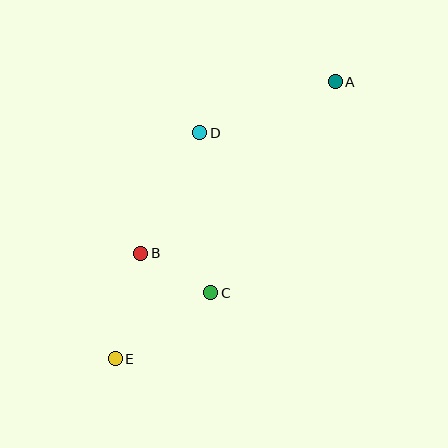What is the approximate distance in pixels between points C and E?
The distance between C and E is approximately 116 pixels.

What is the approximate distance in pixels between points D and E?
The distance between D and E is approximately 241 pixels.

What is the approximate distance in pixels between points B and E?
The distance between B and E is approximately 109 pixels.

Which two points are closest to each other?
Points B and C are closest to each other.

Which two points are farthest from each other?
Points A and E are farthest from each other.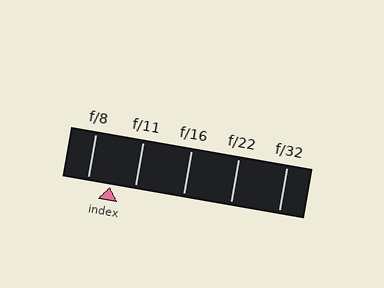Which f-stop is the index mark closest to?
The index mark is closest to f/8.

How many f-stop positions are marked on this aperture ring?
There are 5 f-stop positions marked.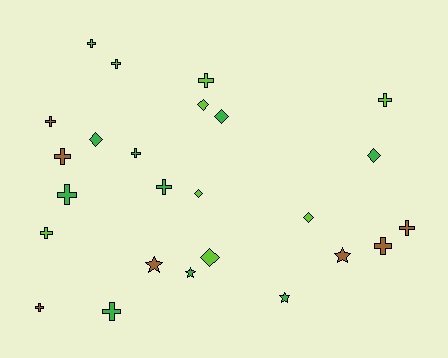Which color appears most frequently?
Green, with 9 objects.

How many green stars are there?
There are 2 green stars.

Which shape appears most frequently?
Cross, with 14 objects.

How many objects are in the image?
There are 25 objects.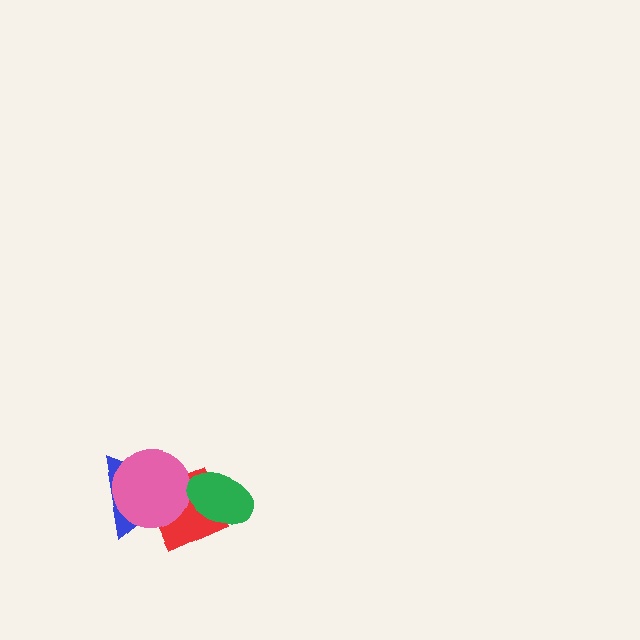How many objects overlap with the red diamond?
3 objects overlap with the red diamond.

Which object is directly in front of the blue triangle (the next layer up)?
The red diamond is directly in front of the blue triangle.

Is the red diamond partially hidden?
Yes, it is partially covered by another shape.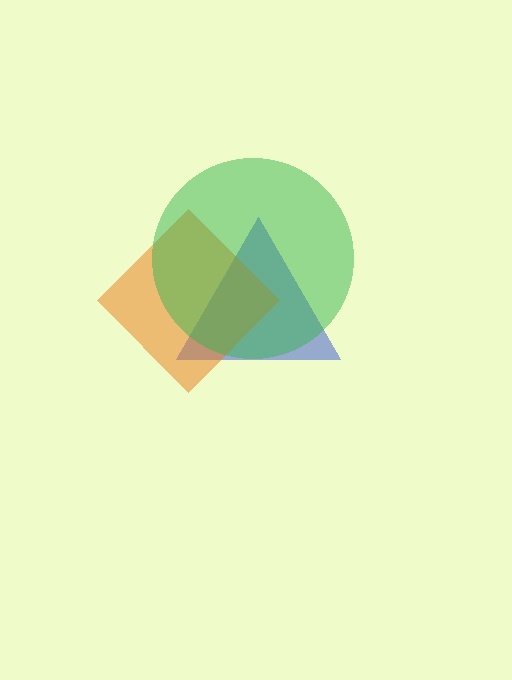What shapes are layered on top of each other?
The layered shapes are: a blue triangle, an orange diamond, a green circle.